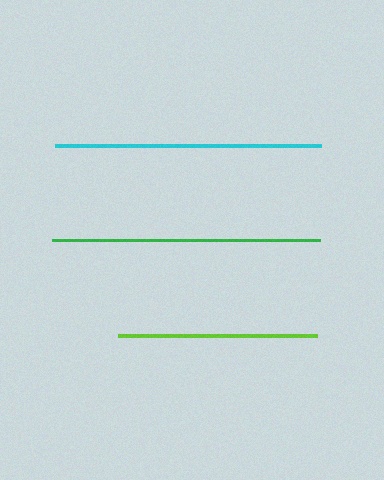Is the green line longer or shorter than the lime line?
The green line is longer than the lime line.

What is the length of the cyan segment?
The cyan segment is approximately 266 pixels long.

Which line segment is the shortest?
The lime line is the shortest at approximately 199 pixels.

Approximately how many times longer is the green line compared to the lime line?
The green line is approximately 1.3 times the length of the lime line.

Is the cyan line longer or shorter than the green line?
The green line is longer than the cyan line.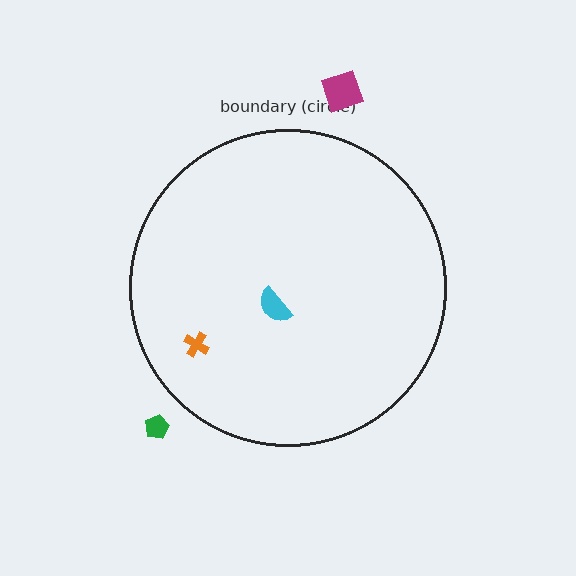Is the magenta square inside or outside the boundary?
Outside.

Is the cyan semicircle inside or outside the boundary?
Inside.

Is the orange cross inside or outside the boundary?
Inside.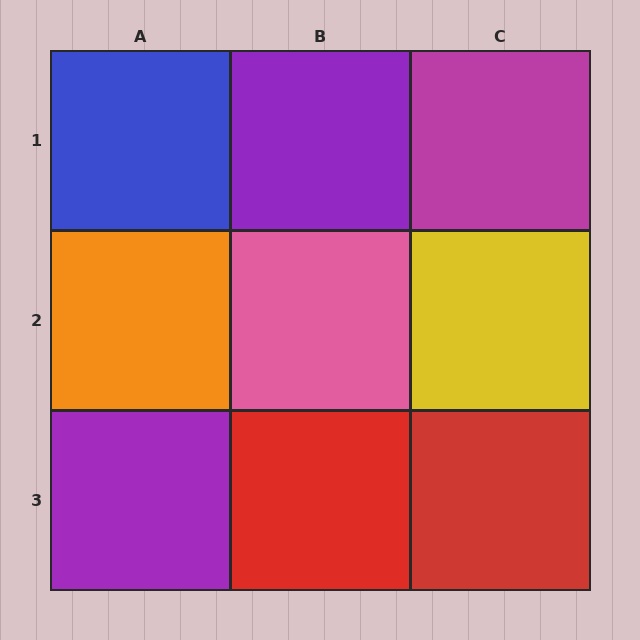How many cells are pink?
1 cell is pink.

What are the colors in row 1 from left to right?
Blue, purple, magenta.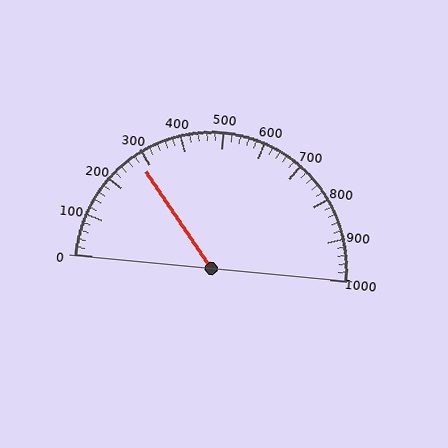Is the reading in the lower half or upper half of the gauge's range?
The reading is in the lower half of the range (0 to 1000).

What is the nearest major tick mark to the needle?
The nearest major tick mark is 300.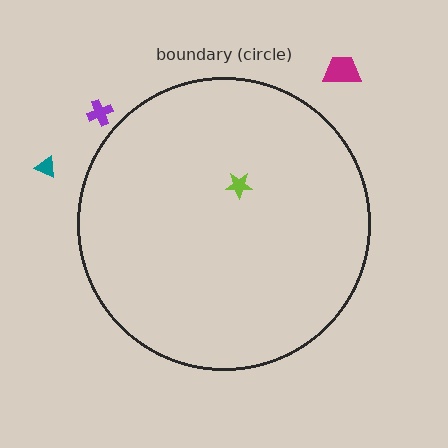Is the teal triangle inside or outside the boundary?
Outside.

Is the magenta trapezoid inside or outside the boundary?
Outside.